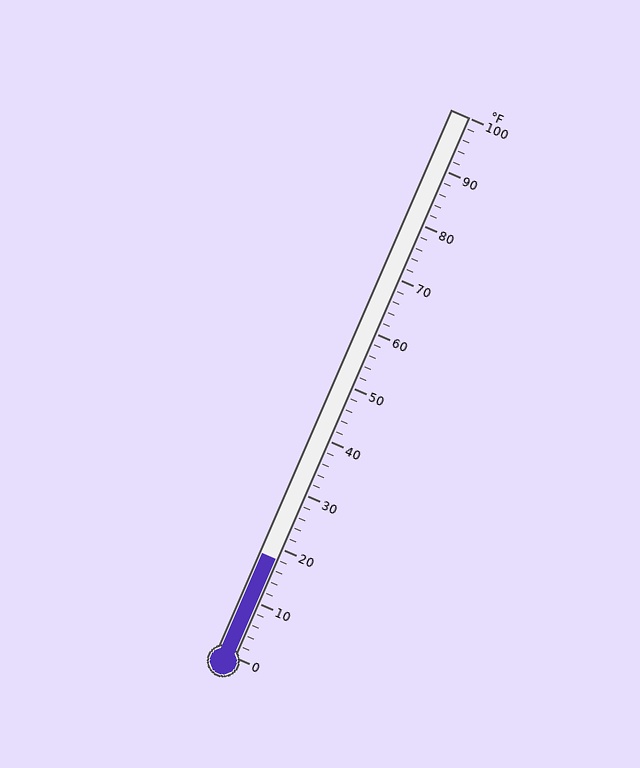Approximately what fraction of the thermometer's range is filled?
The thermometer is filled to approximately 20% of its range.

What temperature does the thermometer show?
The thermometer shows approximately 18°F.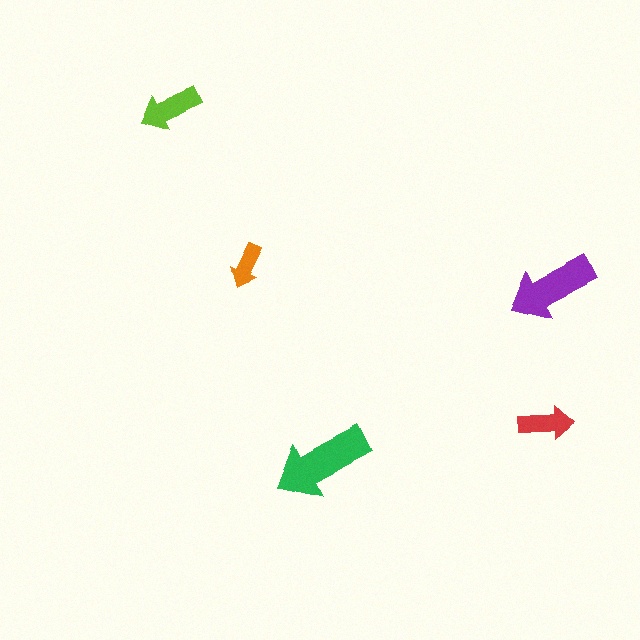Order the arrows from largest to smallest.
the green one, the purple one, the lime one, the red one, the orange one.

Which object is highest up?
The lime arrow is topmost.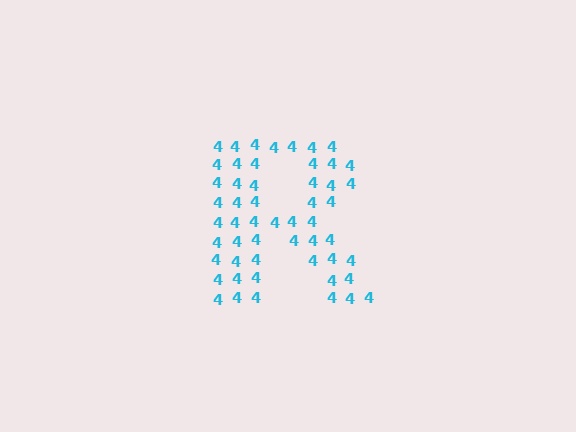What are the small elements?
The small elements are digit 4's.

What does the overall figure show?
The overall figure shows the letter R.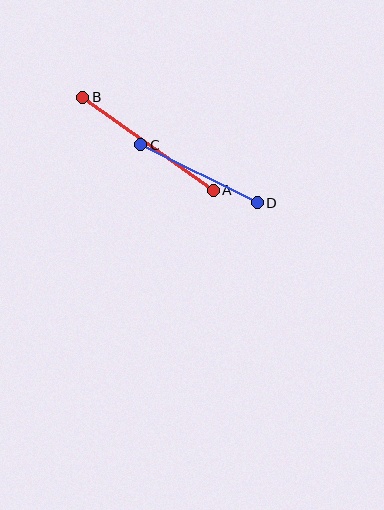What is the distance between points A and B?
The distance is approximately 160 pixels.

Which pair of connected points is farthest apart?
Points A and B are farthest apart.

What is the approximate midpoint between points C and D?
The midpoint is at approximately (199, 174) pixels.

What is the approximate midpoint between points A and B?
The midpoint is at approximately (148, 144) pixels.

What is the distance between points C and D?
The distance is approximately 130 pixels.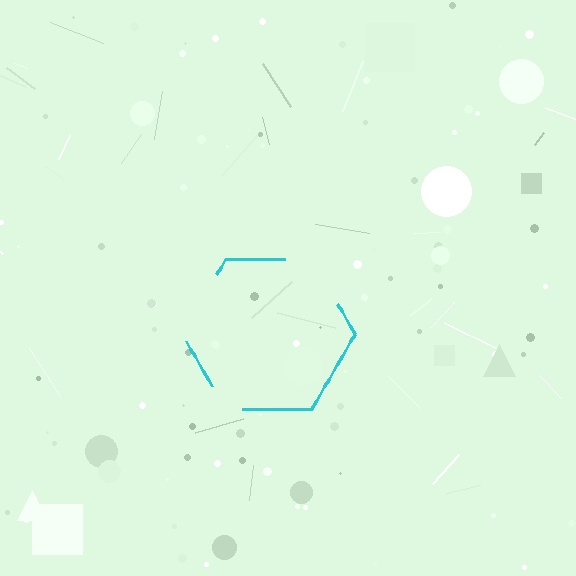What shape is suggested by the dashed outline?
The dashed outline suggests a hexagon.